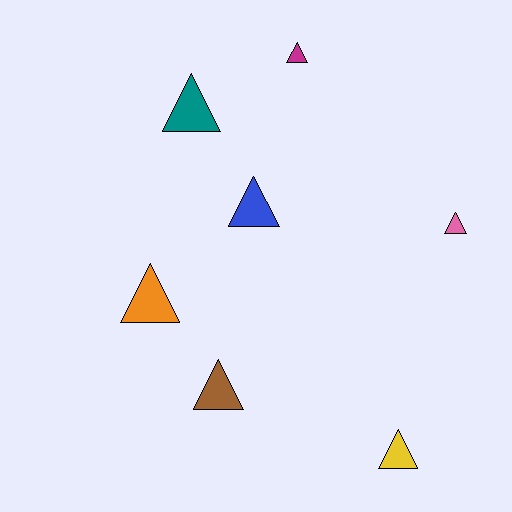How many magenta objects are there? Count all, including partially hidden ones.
There is 1 magenta object.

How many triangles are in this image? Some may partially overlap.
There are 7 triangles.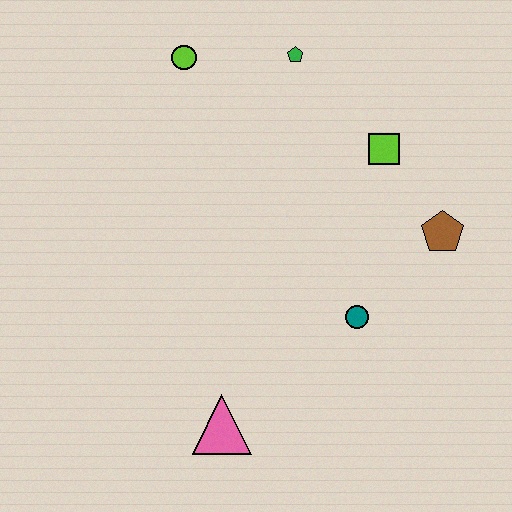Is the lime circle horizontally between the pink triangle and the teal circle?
No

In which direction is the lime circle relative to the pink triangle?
The lime circle is above the pink triangle.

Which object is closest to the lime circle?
The green pentagon is closest to the lime circle.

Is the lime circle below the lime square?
No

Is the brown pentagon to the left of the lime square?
No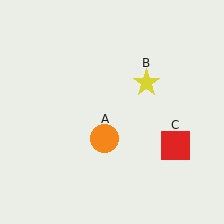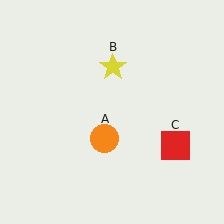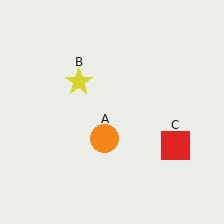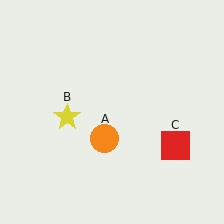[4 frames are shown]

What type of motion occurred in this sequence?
The yellow star (object B) rotated counterclockwise around the center of the scene.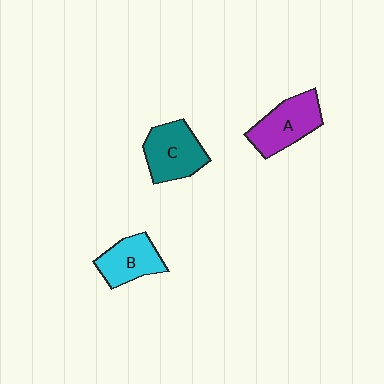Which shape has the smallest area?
Shape B (cyan).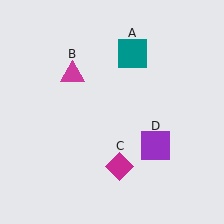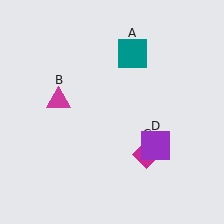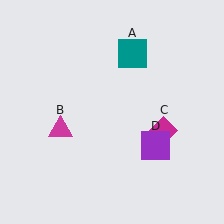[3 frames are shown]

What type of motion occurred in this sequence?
The magenta triangle (object B), magenta diamond (object C) rotated counterclockwise around the center of the scene.